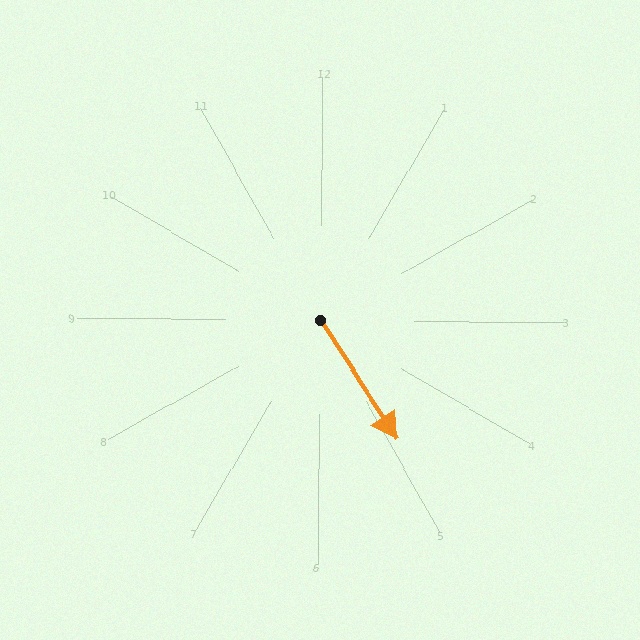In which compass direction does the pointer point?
Southeast.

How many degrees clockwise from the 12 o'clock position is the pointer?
Approximately 147 degrees.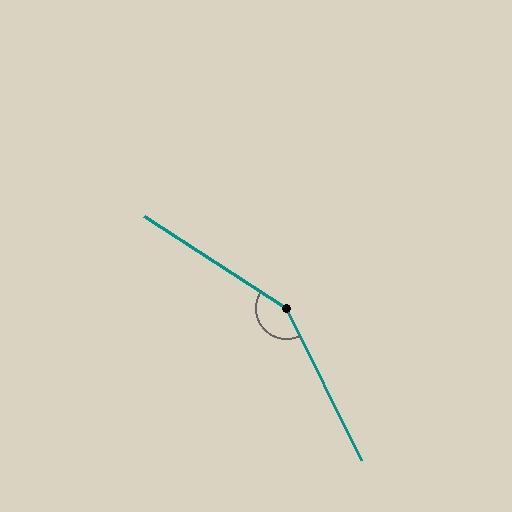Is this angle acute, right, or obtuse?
It is obtuse.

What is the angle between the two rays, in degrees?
Approximately 149 degrees.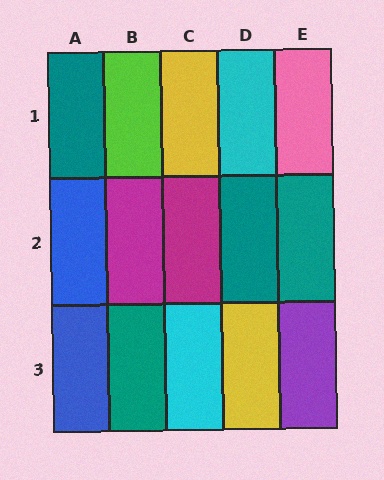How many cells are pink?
1 cell is pink.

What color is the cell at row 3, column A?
Blue.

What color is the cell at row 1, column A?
Teal.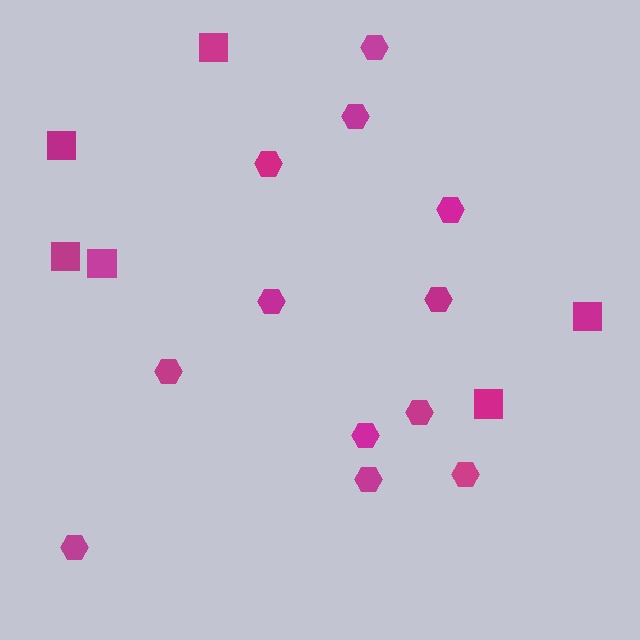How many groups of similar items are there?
There are 2 groups: one group of squares (6) and one group of hexagons (12).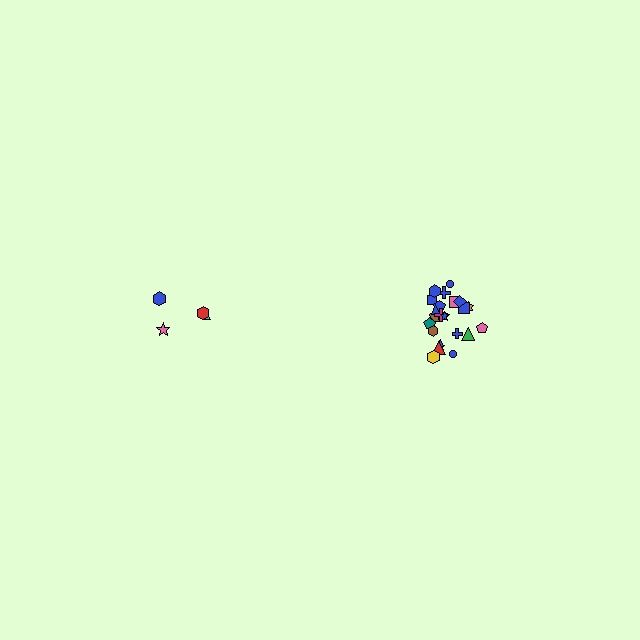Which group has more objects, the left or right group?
The right group.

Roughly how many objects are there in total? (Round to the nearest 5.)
Roughly 30 objects in total.